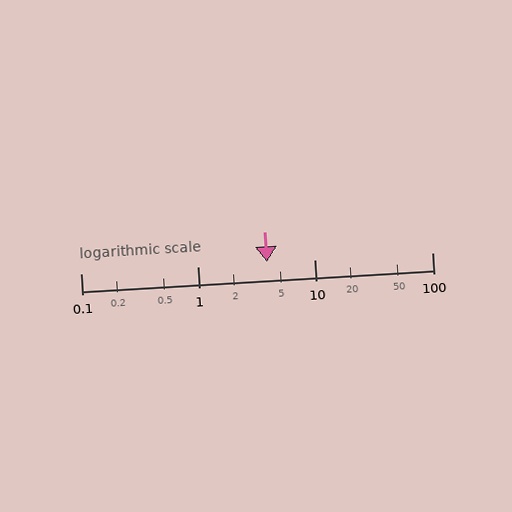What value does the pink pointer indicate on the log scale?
The pointer indicates approximately 3.9.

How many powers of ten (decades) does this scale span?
The scale spans 3 decades, from 0.1 to 100.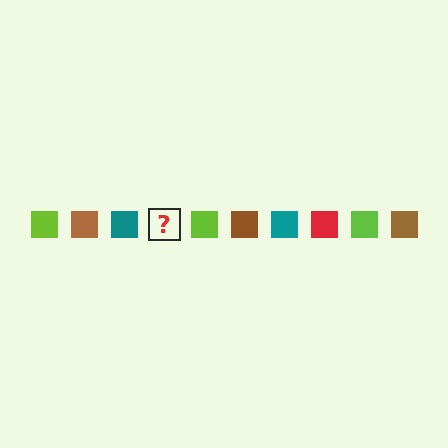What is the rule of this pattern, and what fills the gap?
The rule is that the pattern cycles through lime, brown, teal, red squares. The gap should be filled with a red square.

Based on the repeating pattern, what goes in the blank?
The blank should be a red square.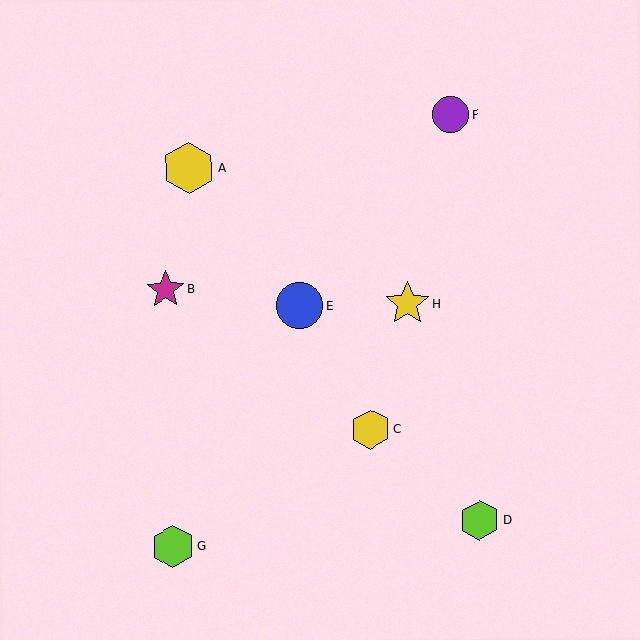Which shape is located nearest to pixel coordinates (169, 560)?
The lime hexagon (labeled G) at (173, 547) is nearest to that location.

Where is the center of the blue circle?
The center of the blue circle is at (300, 306).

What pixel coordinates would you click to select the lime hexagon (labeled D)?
Click at (480, 520) to select the lime hexagon D.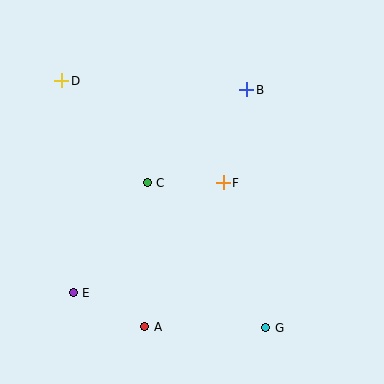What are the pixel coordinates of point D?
Point D is at (62, 81).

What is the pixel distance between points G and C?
The distance between G and C is 187 pixels.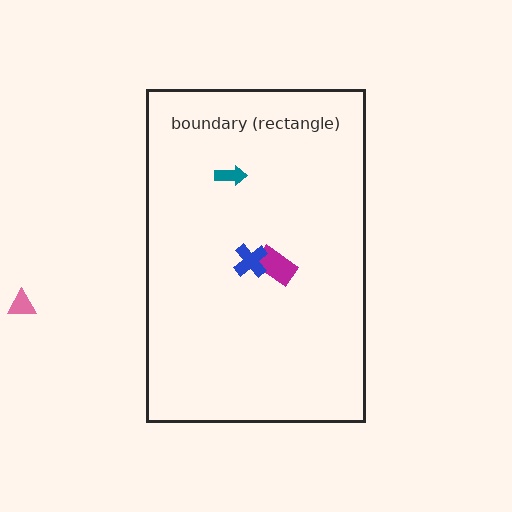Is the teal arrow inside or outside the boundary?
Inside.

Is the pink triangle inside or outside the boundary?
Outside.